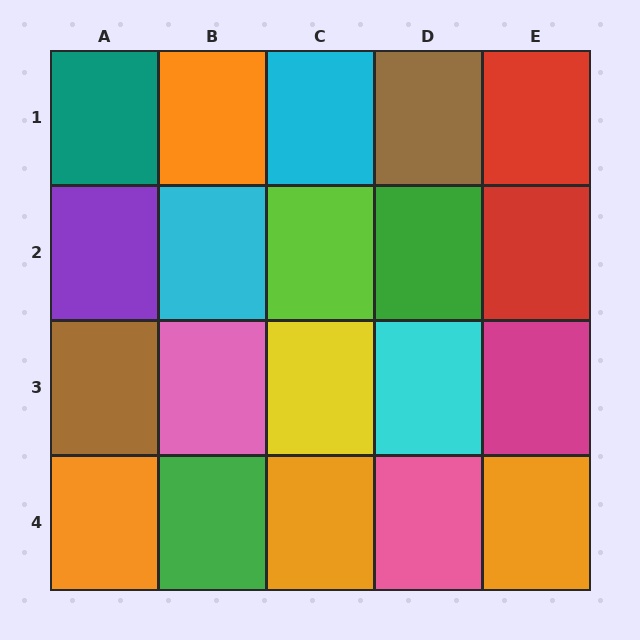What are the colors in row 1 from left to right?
Teal, orange, cyan, brown, red.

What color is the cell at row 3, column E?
Magenta.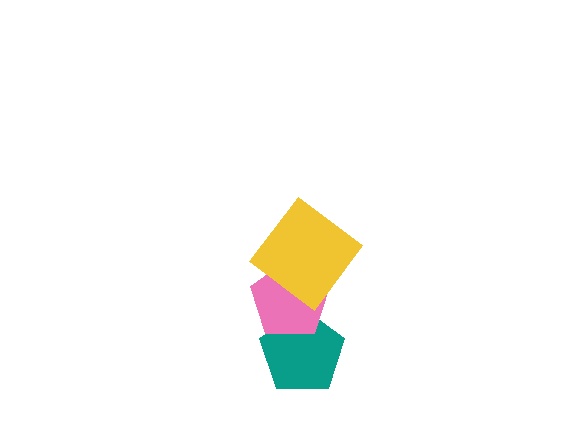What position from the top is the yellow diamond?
The yellow diamond is 1st from the top.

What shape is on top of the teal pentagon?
The pink pentagon is on top of the teal pentagon.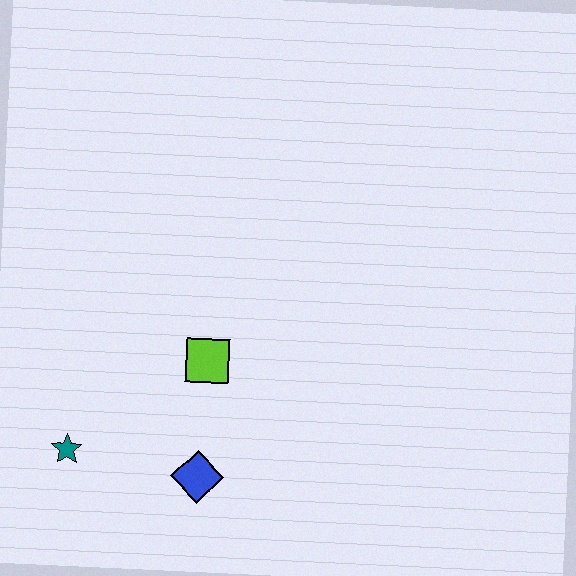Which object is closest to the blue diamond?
The lime square is closest to the blue diamond.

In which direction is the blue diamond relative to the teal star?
The blue diamond is to the right of the teal star.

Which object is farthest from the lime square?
The teal star is farthest from the lime square.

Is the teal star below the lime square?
Yes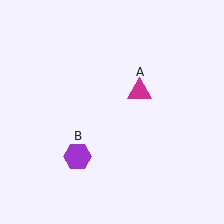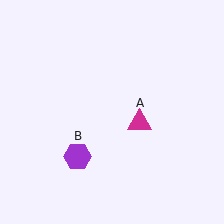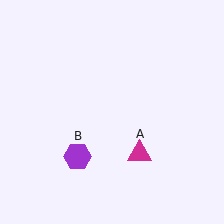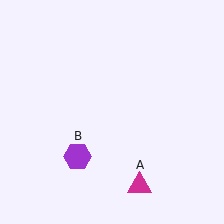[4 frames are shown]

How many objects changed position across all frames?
1 object changed position: magenta triangle (object A).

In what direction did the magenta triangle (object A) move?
The magenta triangle (object A) moved down.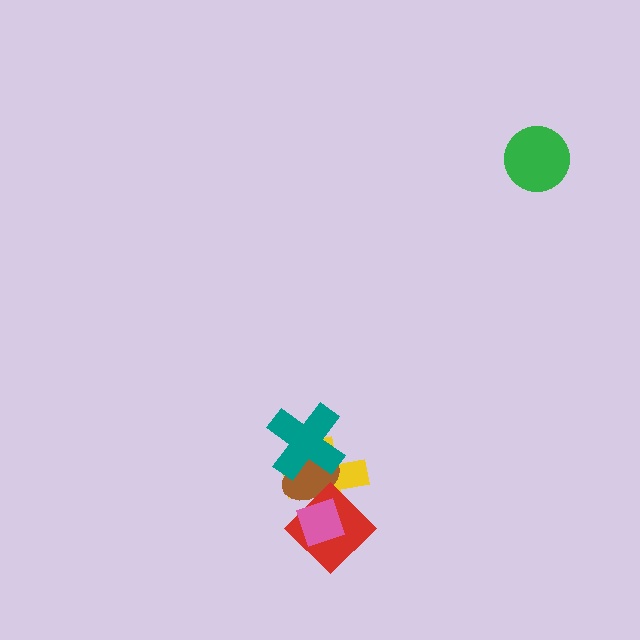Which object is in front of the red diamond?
The pink diamond is in front of the red diamond.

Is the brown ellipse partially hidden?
Yes, it is partially covered by another shape.